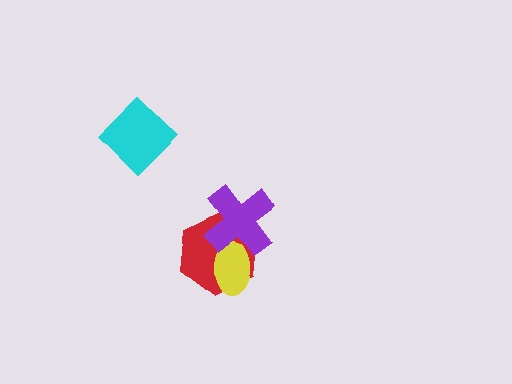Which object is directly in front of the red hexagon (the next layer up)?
The yellow ellipse is directly in front of the red hexagon.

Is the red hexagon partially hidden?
Yes, it is partially covered by another shape.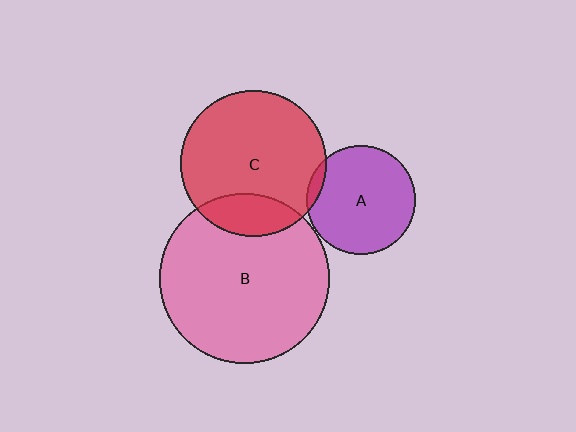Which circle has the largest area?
Circle B (pink).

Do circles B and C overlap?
Yes.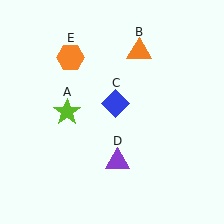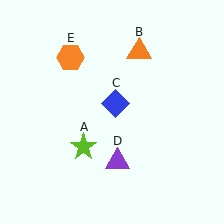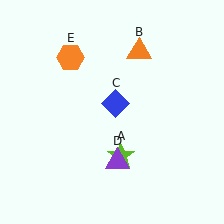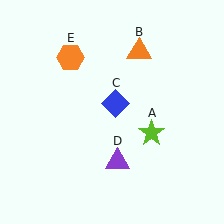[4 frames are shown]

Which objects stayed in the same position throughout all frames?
Orange triangle (object B) and blue diamond (object C) and purple triangle (object D) and orange hexagon (object E) remained stationary.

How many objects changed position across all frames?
1 object changed position: lime star (object A).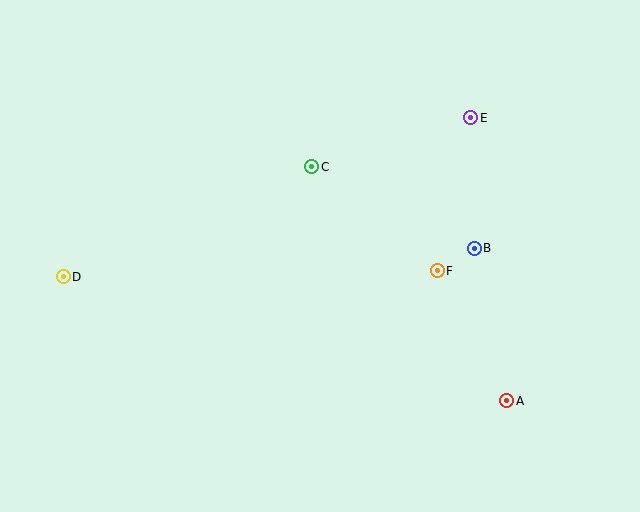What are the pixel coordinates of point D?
Point D is at (63, 277).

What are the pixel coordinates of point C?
Point C is at (312, 167).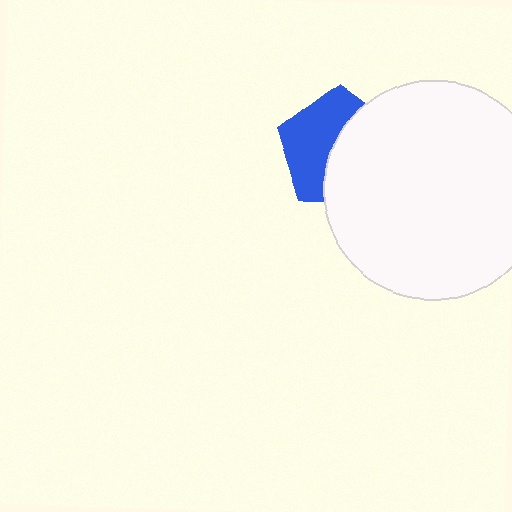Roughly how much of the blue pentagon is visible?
About half of it is visible (roughly 49%).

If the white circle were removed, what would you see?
You would see the complete blue pentagon.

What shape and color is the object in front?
The object in front is a white circle.